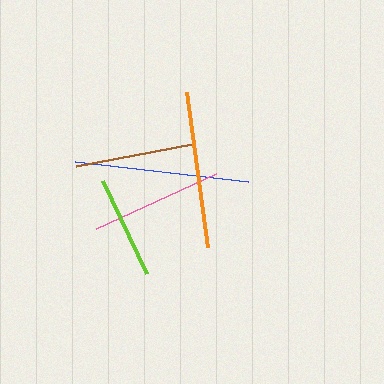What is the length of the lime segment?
The lime segment is approximately 103 pixels long.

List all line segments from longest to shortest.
From longest to shortest: blue, orange, pink, brown, lime.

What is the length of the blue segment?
The blue segment is approximately 174 pixels long.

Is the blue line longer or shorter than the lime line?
The blue line is longer than the lime line.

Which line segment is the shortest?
The lime line is the shortest at approximately 103 pixels.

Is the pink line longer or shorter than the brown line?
The pink line is longer than the brown line.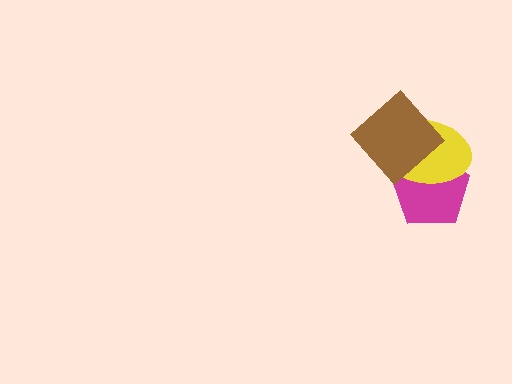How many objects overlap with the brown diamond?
2 objects overlap with the brown diamond.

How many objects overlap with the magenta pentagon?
2 objects overlap with the magenta pentagon.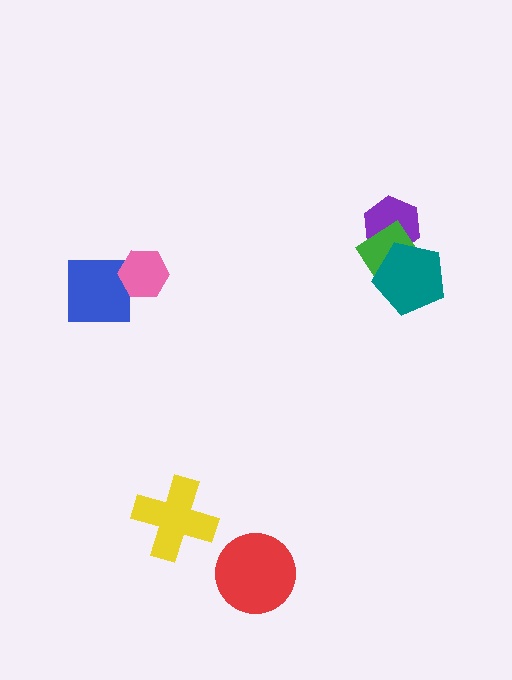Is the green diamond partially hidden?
Yes, it is partially covered by another shape.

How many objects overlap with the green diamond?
2 objects overlap with the green diamond.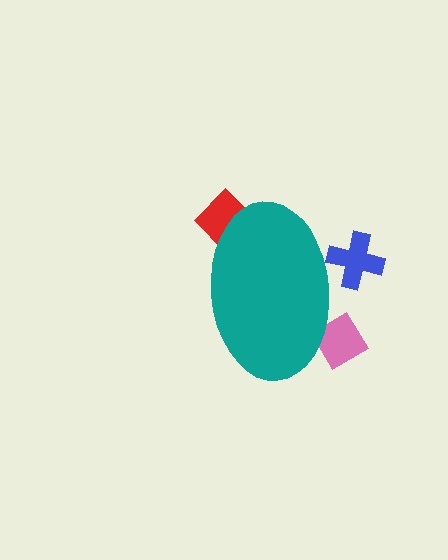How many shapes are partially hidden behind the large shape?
3 shapes are partially hidden.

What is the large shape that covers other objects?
A teal ellipse.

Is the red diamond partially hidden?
Yes, the red diamond is partially hidden behind the teal ellipse.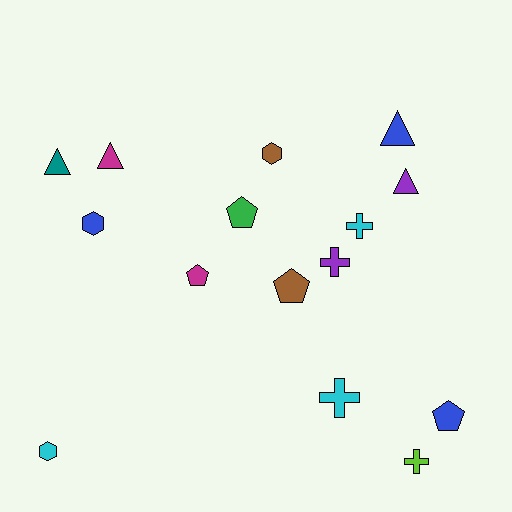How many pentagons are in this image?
There are 4 pentagons.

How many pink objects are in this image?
There are no pink objects.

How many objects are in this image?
There are 15 objects.